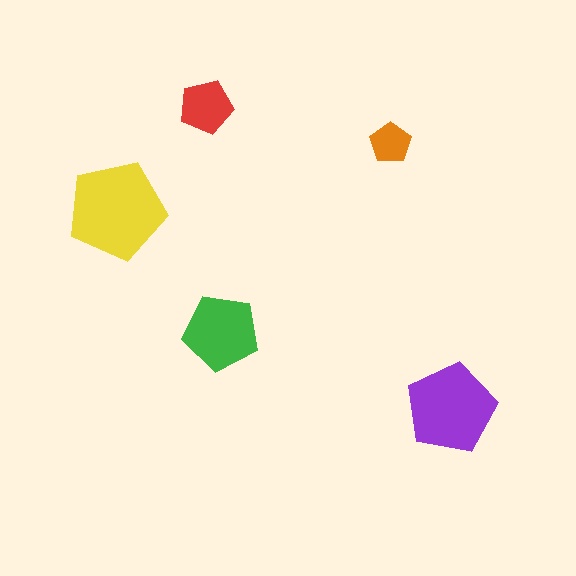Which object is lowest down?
The purple pentagon is bottommost.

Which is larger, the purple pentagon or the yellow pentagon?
The yellow one.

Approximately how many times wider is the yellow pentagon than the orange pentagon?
About 2.5 times wider.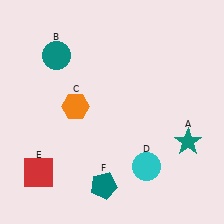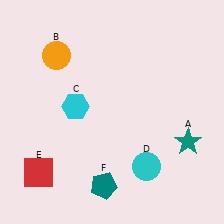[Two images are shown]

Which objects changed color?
B changed from teal to orange. C changed from orange to cyan.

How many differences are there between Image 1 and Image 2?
There are 2 differences between the two images.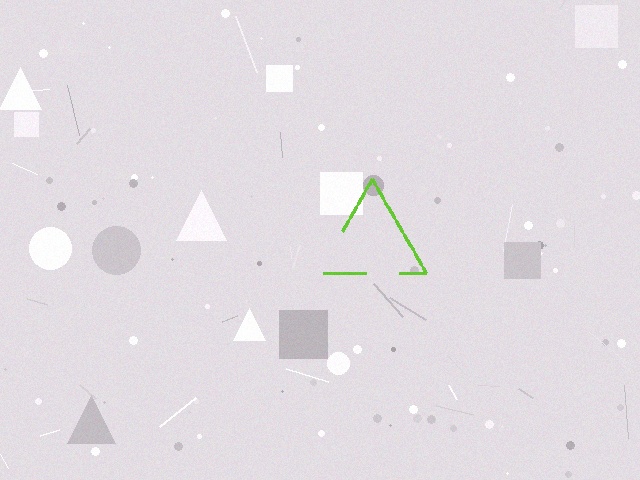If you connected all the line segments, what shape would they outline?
They would outline a triangle.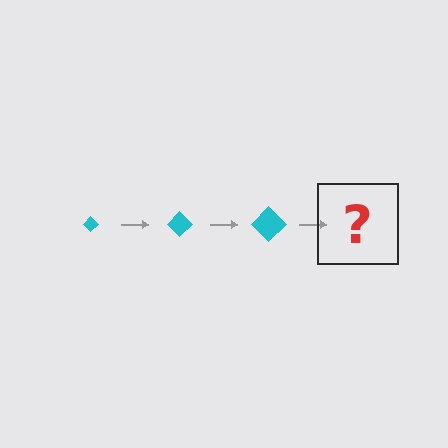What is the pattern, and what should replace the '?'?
The pattern is that the diamond gets progressively larger each step. The '?' should be a cyan diamond, larger than the previous one.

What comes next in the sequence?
The next element should be a cyan diamond, larger than the previous one.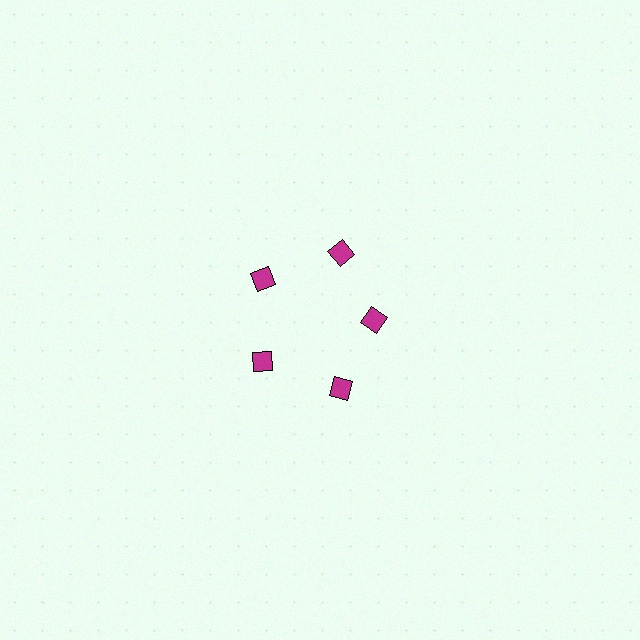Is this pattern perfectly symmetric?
No. The 5 magenta squares are arranged in a ring, but one element near the 3 o'clock position is pulled inward toward the center, breaking the 5-fold rotational symmetry.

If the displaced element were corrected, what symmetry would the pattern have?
It would have 5-fold rotational symmetry — the pattern would map onto itself every 72 degrees.